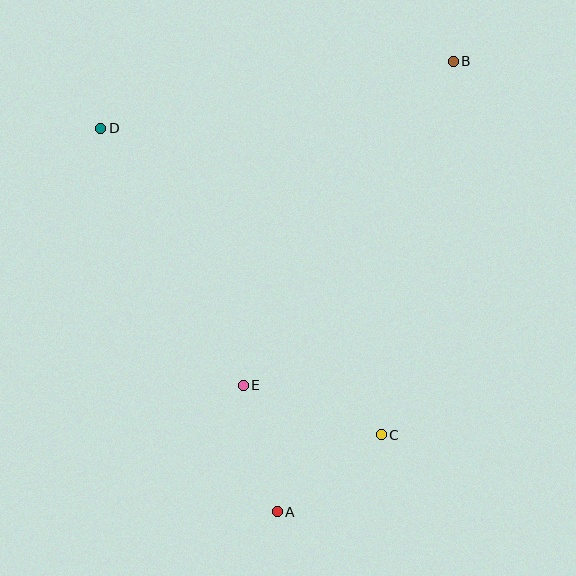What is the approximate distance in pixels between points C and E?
The distance between C and E is approximately 147 pixels.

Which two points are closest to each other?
Points A and C are closest to each other.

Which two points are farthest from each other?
Points A and B are farthest from each other.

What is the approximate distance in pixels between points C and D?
The distance between C and D is approximately 416 pixels.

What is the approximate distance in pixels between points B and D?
The distance between B and D is approximately 359 pixels.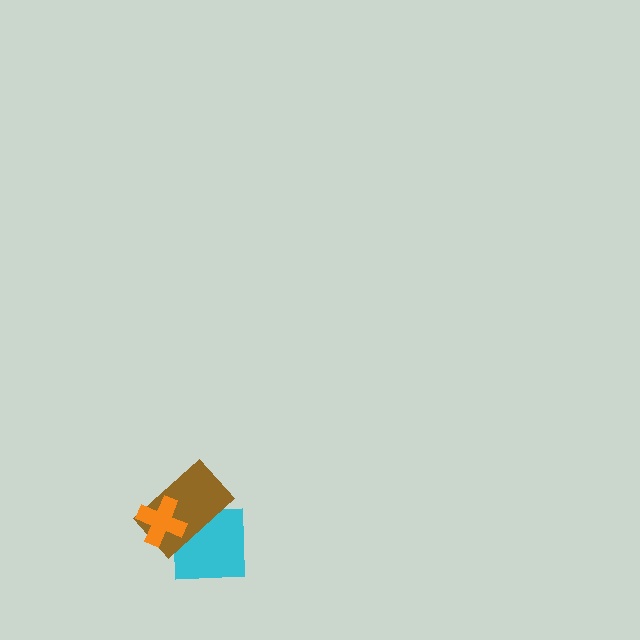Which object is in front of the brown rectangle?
The orange cross is in front of the brown rectangle.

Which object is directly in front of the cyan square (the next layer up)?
The brown rectangle is directly in front of the cyan square.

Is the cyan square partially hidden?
Yes, it is partially covered by another shape.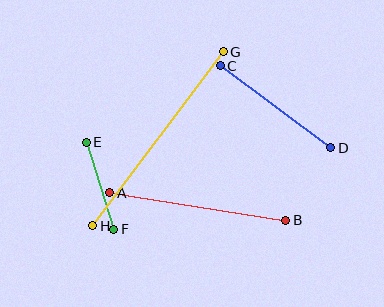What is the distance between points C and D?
The distance is approximately 138 pixels.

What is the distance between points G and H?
The distance is approximately 218 pixels.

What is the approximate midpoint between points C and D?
The midpoint is at approximately (276, 107) pixels.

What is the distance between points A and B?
The distance is approximately 178 pixels.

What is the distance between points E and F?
The distance is approximately 91 pixels.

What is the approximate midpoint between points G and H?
The midpoint is at approximately (158, 139) pixels.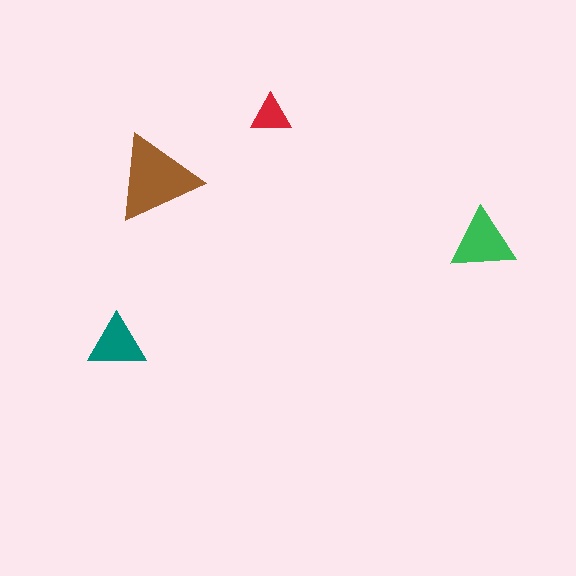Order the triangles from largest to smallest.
the brown one, the green one, the teal one, the red one.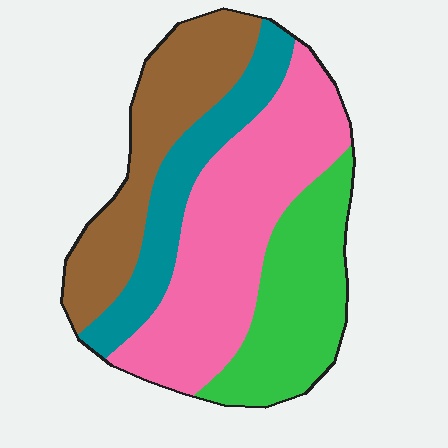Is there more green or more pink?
Pink.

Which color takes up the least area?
Teal, at roughly 15%.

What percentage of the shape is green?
Green covers about 25% of the shape.